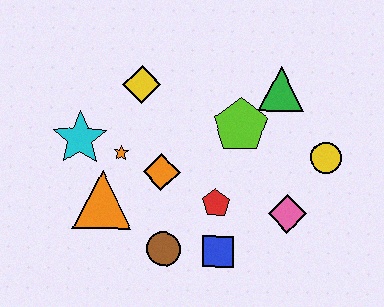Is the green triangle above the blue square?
Yes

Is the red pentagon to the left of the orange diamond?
No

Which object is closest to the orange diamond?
The orange star is closest to the orange diamond.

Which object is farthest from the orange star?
The yellow circle is farthest from the orange star.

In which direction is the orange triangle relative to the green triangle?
The orange triangle is to the left of the green triangle.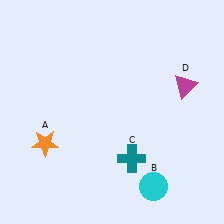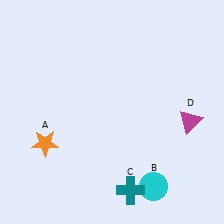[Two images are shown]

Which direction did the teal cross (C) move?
The teal cross (C) moved down.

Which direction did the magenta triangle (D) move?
The magenta triangle (D) moved down.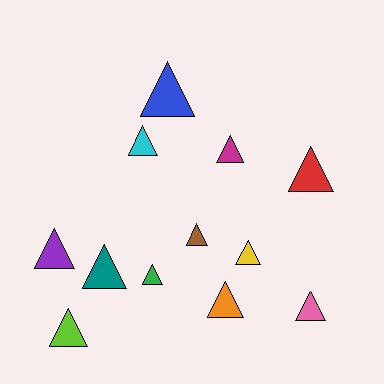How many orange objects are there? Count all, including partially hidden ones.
There is 1 orange object.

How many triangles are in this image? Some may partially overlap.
There are 12 triangles.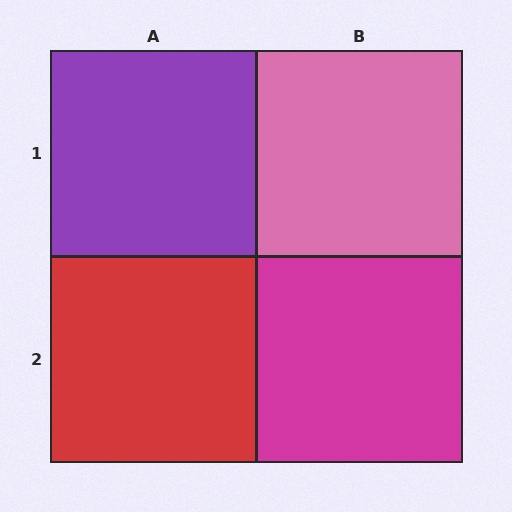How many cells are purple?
1 cell is purple.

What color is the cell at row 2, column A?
Red.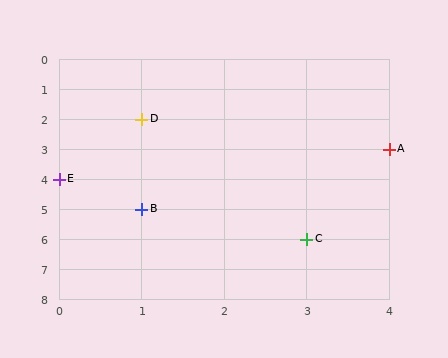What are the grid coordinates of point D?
Point D is at grid coordinates (1, 2).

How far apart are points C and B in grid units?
Points C and B are 2 columns and 1 row apart (about 2.2 grid units diagonally).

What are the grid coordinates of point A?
Point A is at grid coordinates (4, 3).